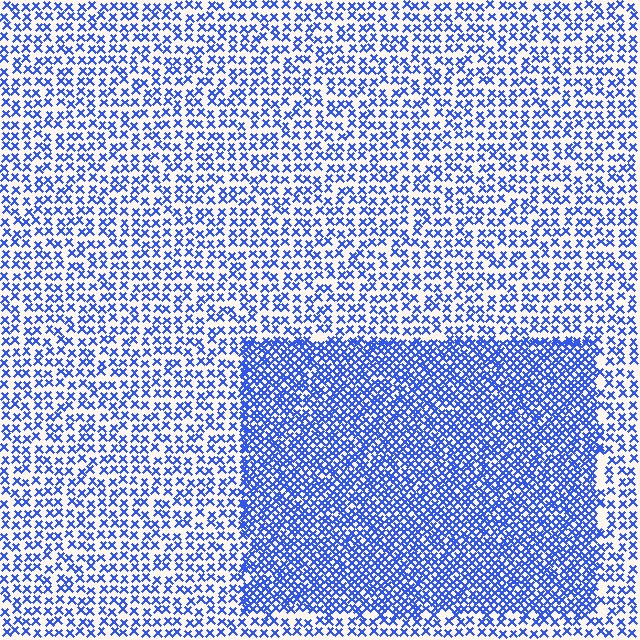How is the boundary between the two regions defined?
The boundary is defined by a change in element density (approximately 2.0x ratio). All elements are the same color, size, and shape.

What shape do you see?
I see a rectangle.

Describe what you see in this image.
The image contains small blue elements arranged at two different densities. A rectangle-shaped region is visible where the elements are more densely packed than the surrounding area.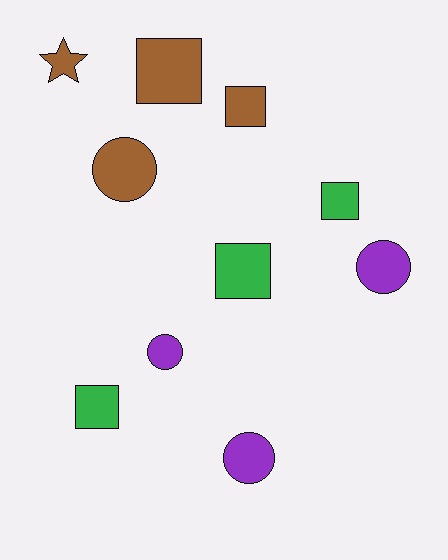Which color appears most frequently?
Brown, with 4 objects.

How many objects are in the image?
There are 10 objects.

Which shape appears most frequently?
Square, with 5 objects.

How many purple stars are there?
There are no purple stars.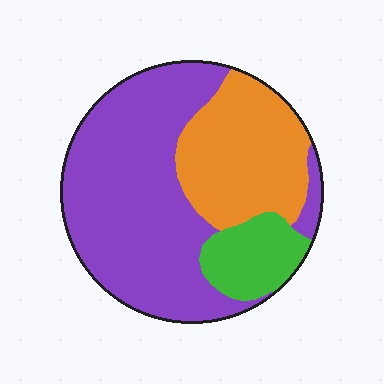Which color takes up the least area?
Green, at roughly 15%.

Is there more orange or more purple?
Purple.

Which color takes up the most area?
Purple, at roughly 60%.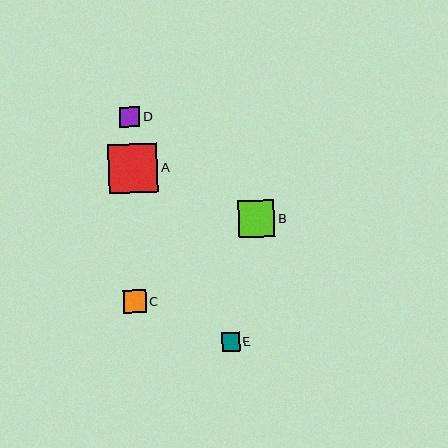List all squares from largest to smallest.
From largest to smallest: A, B, C, D, E.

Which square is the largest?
Square A is the largest with a size of approximately 49 pixels.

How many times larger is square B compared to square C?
Square B is approximately 1.6 times the size of square C.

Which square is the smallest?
Square E is the smallest with a size of approximately 18 pixels.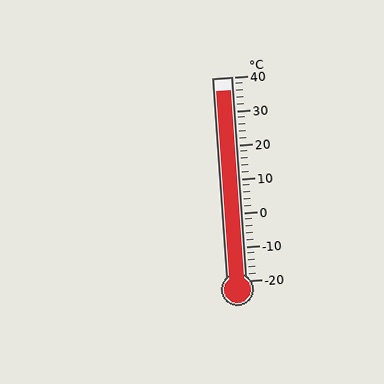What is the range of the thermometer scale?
The thermometer scale ranges from -20°C to 40°C.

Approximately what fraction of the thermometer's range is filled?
The thermometer is filled to approximately 95% of its range.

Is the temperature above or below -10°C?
The temperature is above -10°C.